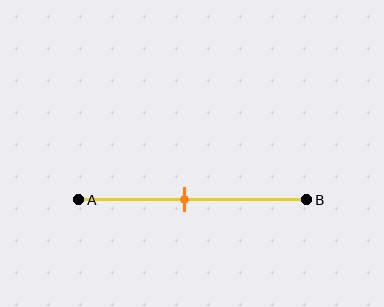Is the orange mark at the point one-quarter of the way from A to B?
No, the mark is at about 45% from A, not at the 25% one-quarter point.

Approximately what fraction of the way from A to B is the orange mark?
The orange mark is approximately 45% of the way from A to B.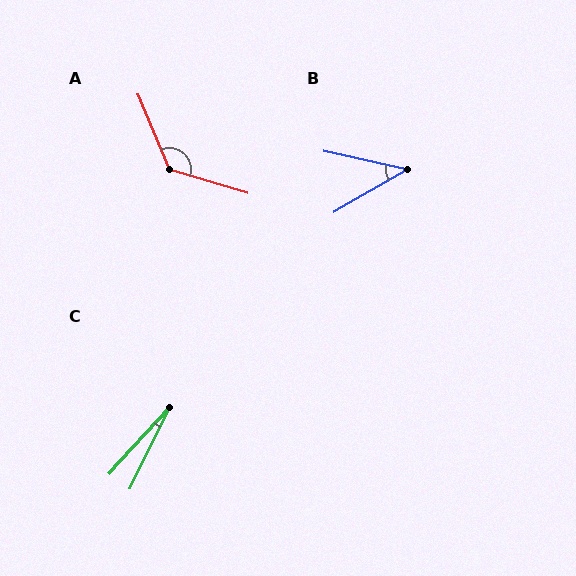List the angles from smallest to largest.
C (16°), B (42°), A (130°).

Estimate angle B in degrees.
Approximately 42 degrees.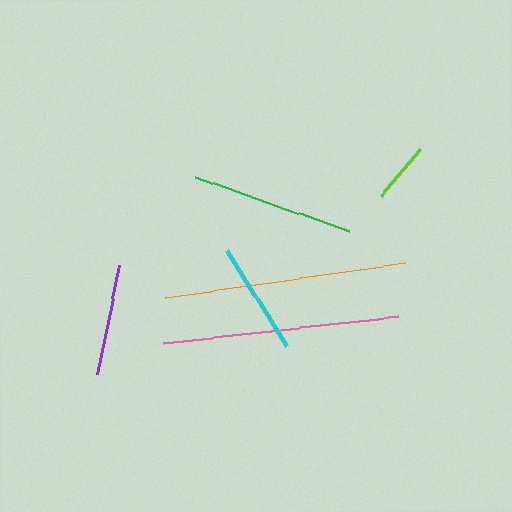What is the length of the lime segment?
The lime segment is approximately 60 pixels long.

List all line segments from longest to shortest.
From longest to shortest: orange, pink, green, cyan, purple, lime.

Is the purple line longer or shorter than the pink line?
The pink line is longer than the purple line.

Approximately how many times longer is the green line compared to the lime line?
The green line is approximately 2.7 times the length of the lime line.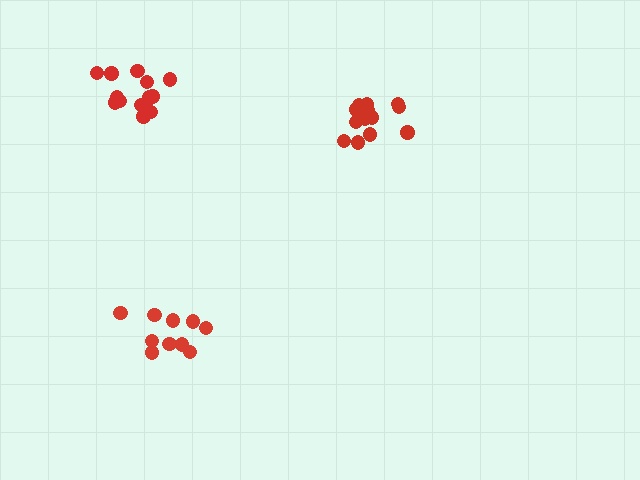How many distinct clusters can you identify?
There are 3 distinct clusters.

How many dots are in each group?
Group 1: 10 dots, Group 2: 14 dots, Group 3: 15 dots (39 total).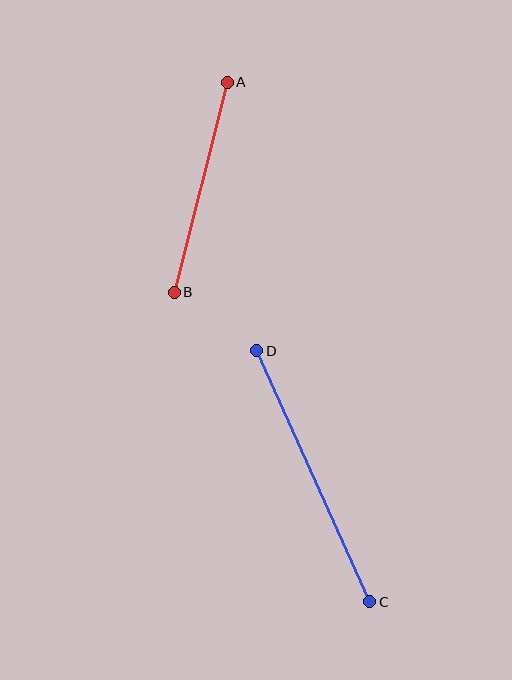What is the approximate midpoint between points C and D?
The midpoint is at approximately (313, 476) pixels.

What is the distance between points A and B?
The distance is approximately 217 pixels.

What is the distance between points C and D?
The distance is approximately 275 pixels.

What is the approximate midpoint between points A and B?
The midpoint is at approximately (201, 187) pixels.